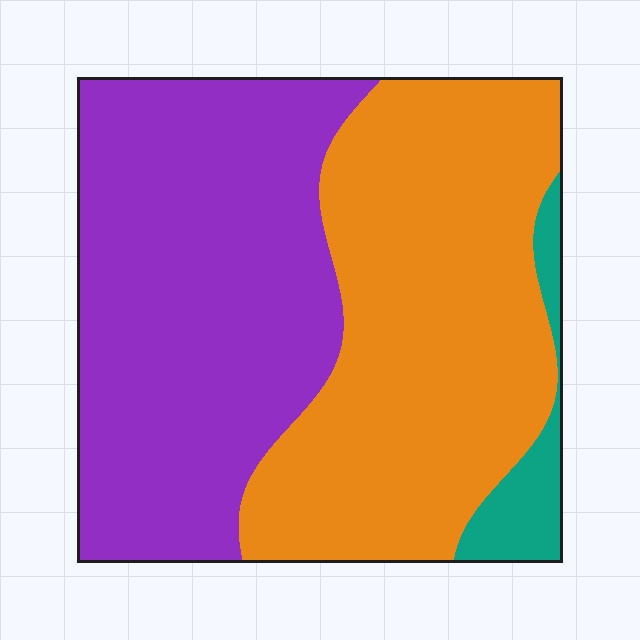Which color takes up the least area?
Teal, at roughly 5%.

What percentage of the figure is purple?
Purple takes up about one half (1/2) of the figure.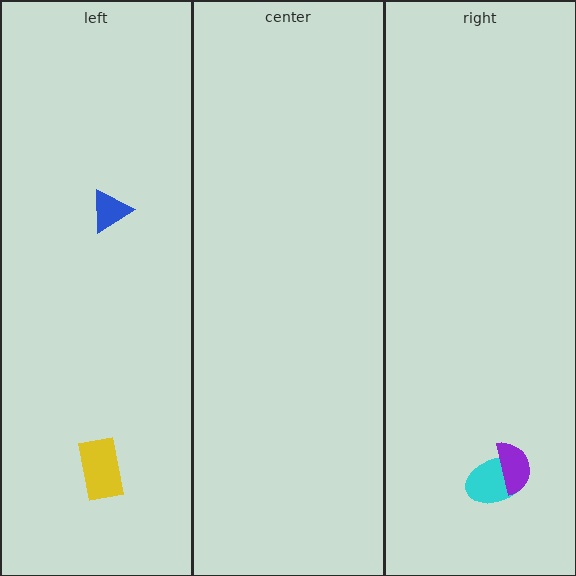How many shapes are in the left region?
2.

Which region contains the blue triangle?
The left region.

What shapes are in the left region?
The blue triangle, the yellow rectangle.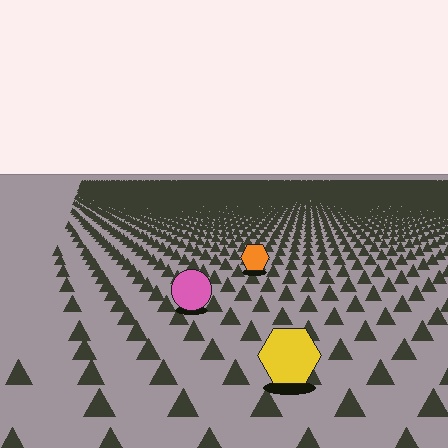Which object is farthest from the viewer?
The orange hexagon is farthest from the viewer. It appears smaller and the ground texture around it is denser.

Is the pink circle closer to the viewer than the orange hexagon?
Yes. The pink circle is closer — you can tell from the texture gradient: the ground texture is coarser near it.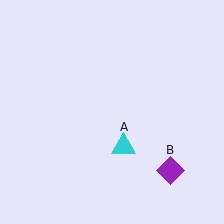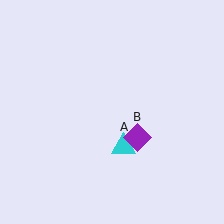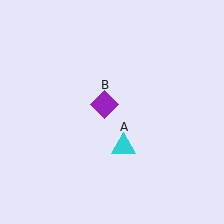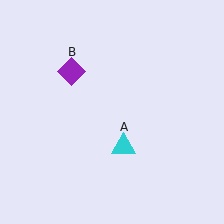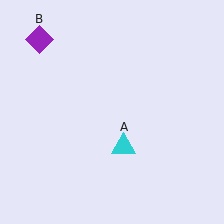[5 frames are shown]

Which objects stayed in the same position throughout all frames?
Cyan triangle (object A) remained stationary.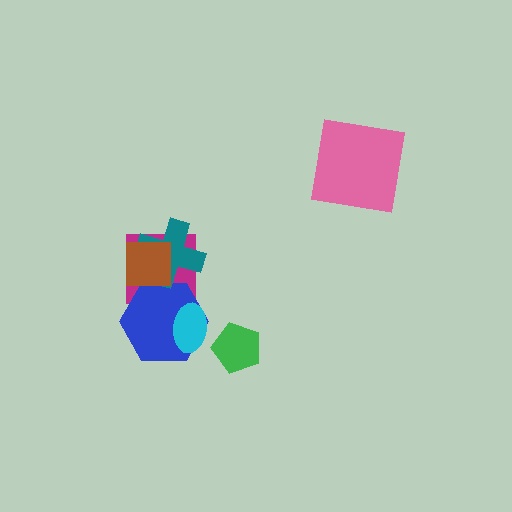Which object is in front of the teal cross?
The brown square is in front of the teal cross.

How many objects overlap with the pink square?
0 objects overlap with the pink square.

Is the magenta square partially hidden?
Yes, it is partially covered by another shape.